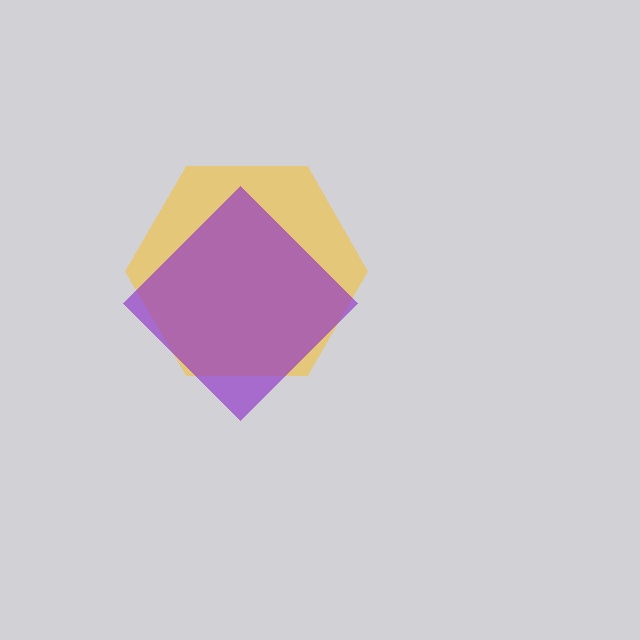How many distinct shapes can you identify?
There are 2 distinct shapes: a yellow hexagon, a purple diamond.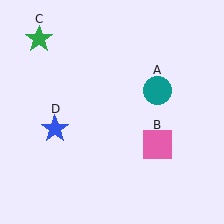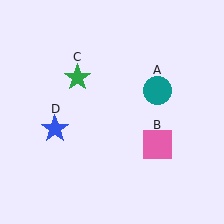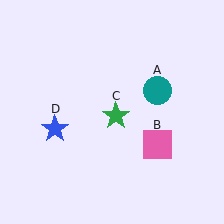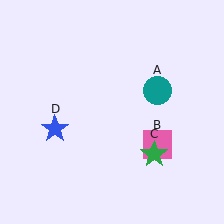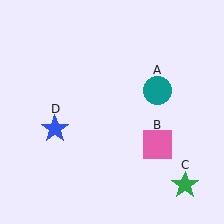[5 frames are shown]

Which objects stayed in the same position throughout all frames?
Teal circle (object A) and pink square (object B) and blue star (object D) remained stationary.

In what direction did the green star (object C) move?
The green star (object C) moved down and to the right.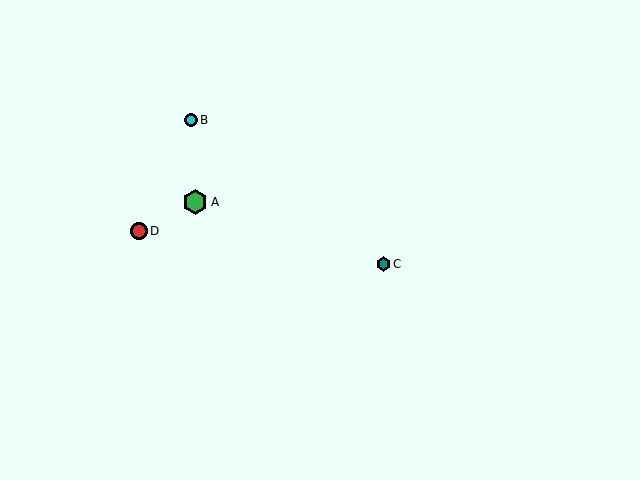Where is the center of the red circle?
The center of the red circle is at (139, 231).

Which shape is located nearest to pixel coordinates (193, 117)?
The cyan circle (labeled B) at (191, 120) is nearest to that location.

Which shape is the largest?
The green hexagon (labeled A) is the largest.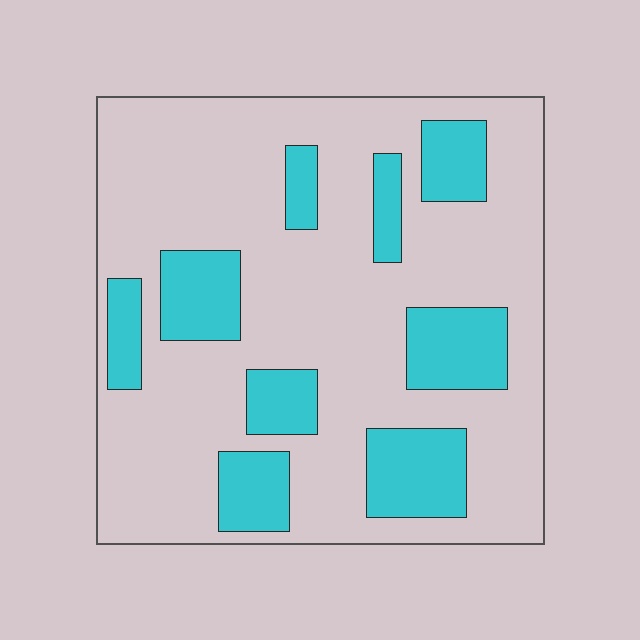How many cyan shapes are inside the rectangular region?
9.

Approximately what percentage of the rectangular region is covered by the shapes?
Approximately 25%.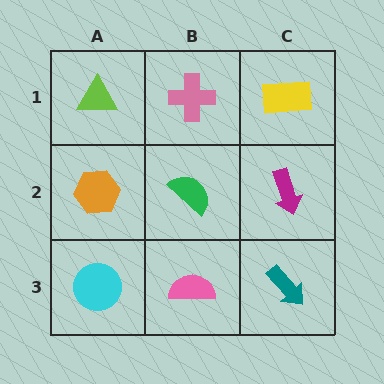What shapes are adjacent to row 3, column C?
A magenta arrow (row 2, column C), a pink semicircle (row 3, column B).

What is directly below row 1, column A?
An orange hexagon.